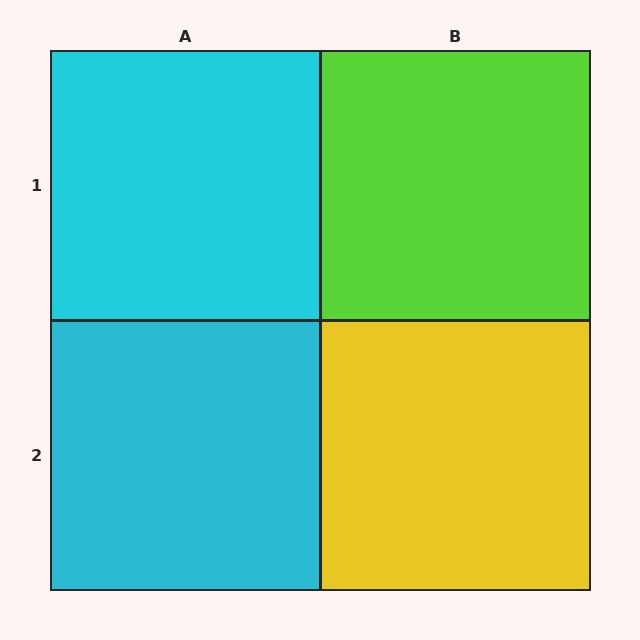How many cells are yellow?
1 cell is yellow.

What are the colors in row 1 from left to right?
Cyan, lime.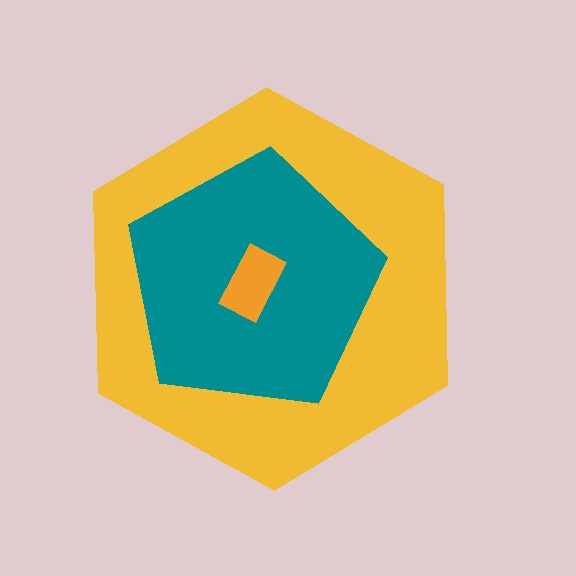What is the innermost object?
The orange rectangle.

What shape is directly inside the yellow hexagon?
The teal pentagon.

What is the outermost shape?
The yellow hexagon.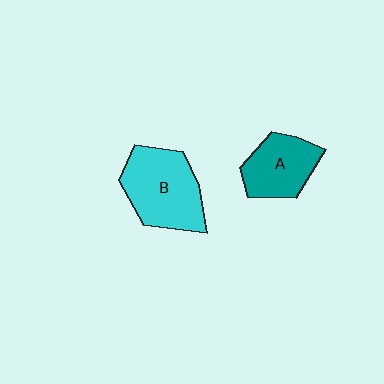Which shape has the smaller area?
Shape A (teal).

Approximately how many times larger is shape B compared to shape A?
Approximately 1.4 times.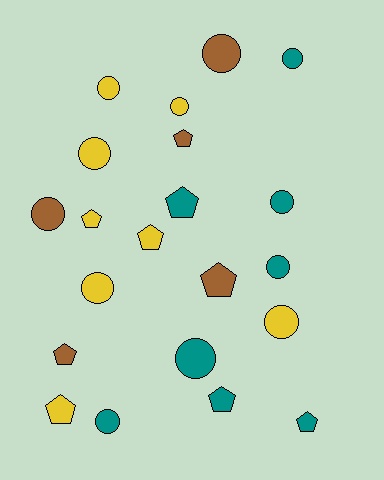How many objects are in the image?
There are 21 objects.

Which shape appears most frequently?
Circle, with 12 objects.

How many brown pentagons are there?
There are 3 brown pentagons.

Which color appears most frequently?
Yellow, with 8 objects.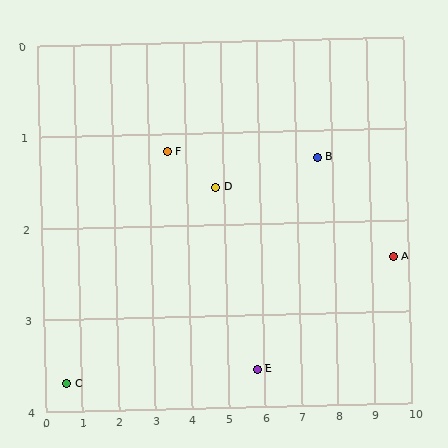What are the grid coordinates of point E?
Point E is at approximately (5.8, 3.6).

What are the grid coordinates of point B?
Point B is at approximately (7.6, 1.3).